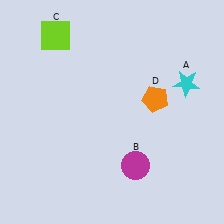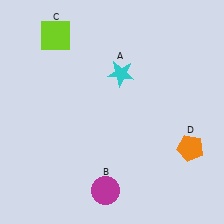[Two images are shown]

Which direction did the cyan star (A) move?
The cyan star (A) moved left.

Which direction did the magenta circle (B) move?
The magenta circle (B) moved left.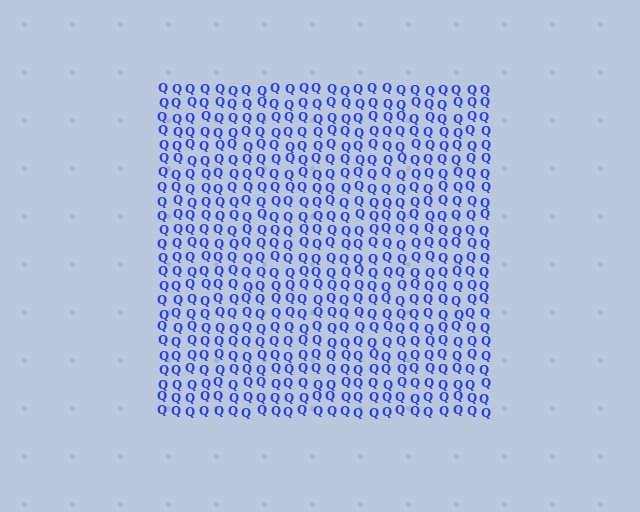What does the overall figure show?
The overall figure shows a square.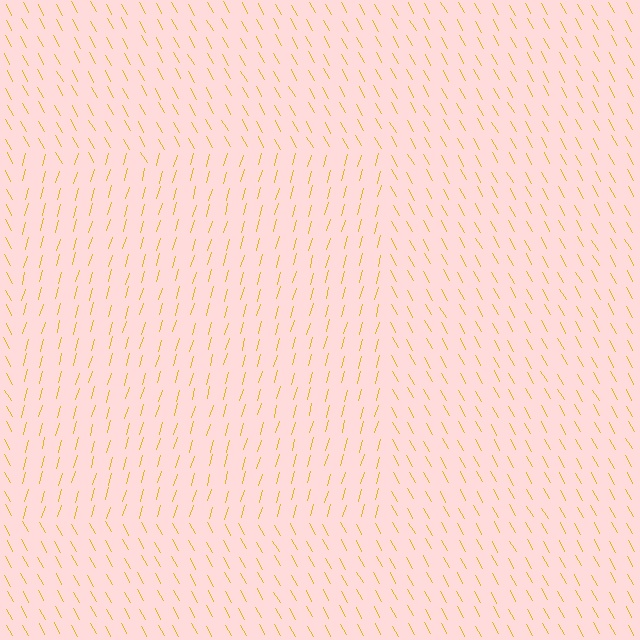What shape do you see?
I see a rectangle.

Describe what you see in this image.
The image is filled with small yellow line segments. A rectangle region in the image has lines oriented differently from the surrounding lines, creating a visible texture boundary.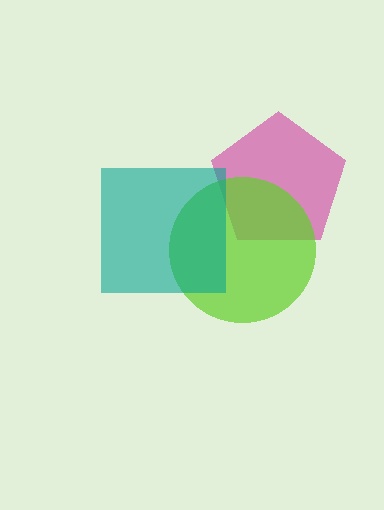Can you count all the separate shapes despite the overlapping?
Yes, there are 3 separate shapes.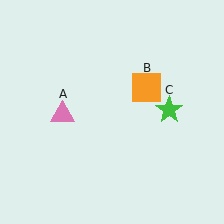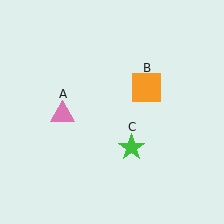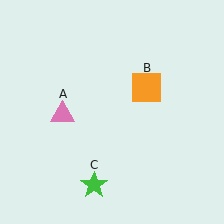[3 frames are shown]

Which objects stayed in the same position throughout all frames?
Pink triangle (object A) and orange square (object B) remained stationary.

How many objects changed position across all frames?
1 object changed position: green star (object C).